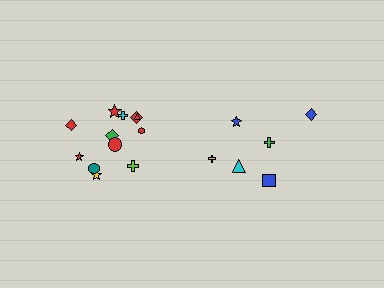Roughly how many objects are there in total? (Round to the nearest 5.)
Roughly 20 objects in total.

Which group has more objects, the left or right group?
The left group.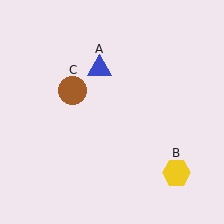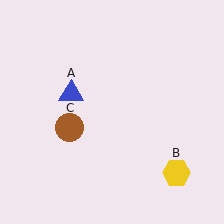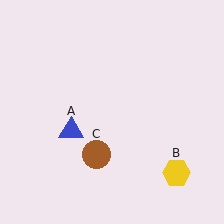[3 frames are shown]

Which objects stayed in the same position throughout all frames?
Yellow hexagon (object B) remained stationary.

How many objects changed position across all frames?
2 objects changed position: blue triangle (object A), brown circle (object C).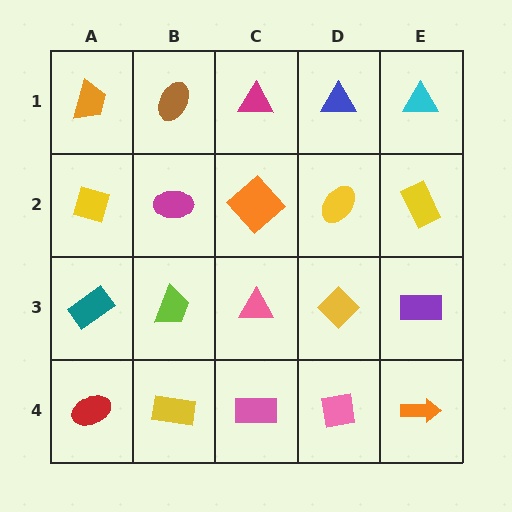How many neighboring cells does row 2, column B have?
4.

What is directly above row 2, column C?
A magenta triangle.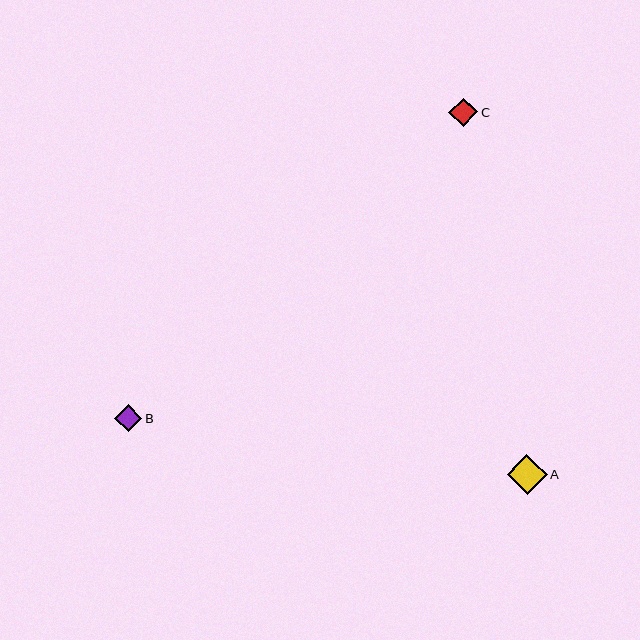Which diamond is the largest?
Diamond A is the largest with a size of approximately 40 pixels.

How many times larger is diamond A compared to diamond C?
Diamond A is approximately 1.4 times the size of diamond C.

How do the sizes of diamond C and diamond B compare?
Diamond C and diamond B are approximately the same size.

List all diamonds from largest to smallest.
From largest to smallest: A, C, B.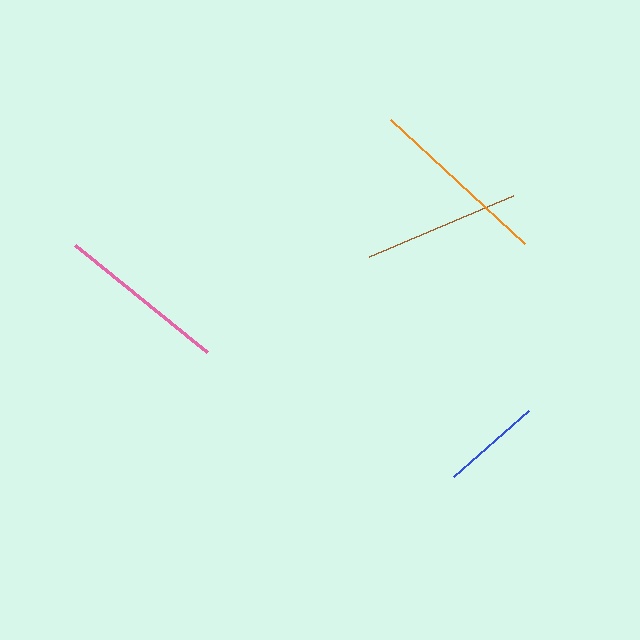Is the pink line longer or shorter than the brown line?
The pink line is longer than the brown line.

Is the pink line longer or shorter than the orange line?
The orange line is longer than the pink line.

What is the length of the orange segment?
The orange segment is approximately 183 pixels long.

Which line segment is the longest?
The orange line is the longest at approximately 183 pixels.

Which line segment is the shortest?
The blue line is the shortest at approximately 100 pixels.